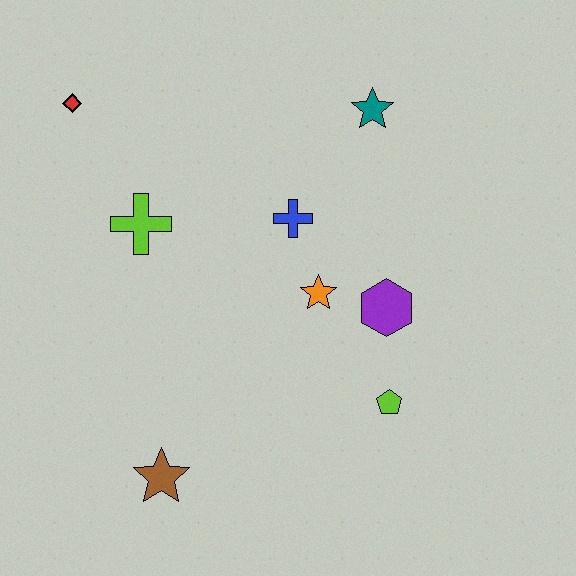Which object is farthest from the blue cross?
The brown star is farthest from the blue cross.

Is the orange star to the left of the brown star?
No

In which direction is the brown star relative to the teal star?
The brown star is below the teal star.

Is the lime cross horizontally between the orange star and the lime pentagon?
No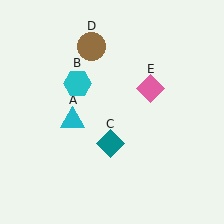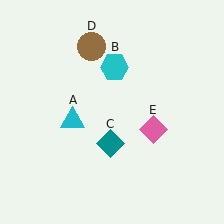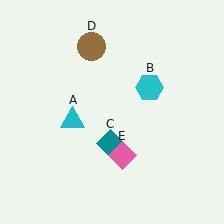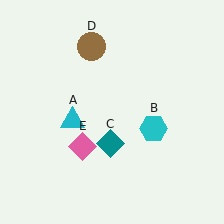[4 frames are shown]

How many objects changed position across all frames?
2 objects changed position: cyan hexagon (object B), pink diamond (object E).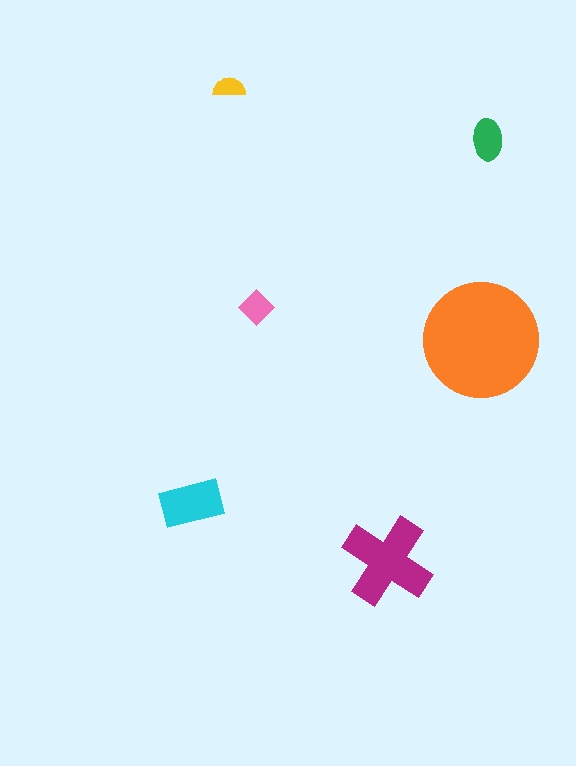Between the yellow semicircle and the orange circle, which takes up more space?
The orange circle.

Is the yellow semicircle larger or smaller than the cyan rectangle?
Smaller.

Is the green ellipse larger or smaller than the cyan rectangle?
Smaller.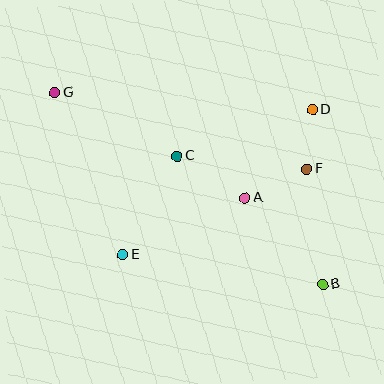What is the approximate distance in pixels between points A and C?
The distance between A and C is approximately 80 pixels.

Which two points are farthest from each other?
Points B and G are farthest from each other.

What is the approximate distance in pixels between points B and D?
The distance between B and D is approximately 175 pixels.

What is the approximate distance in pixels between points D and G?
The distance between D and G is approximately 258 pixels.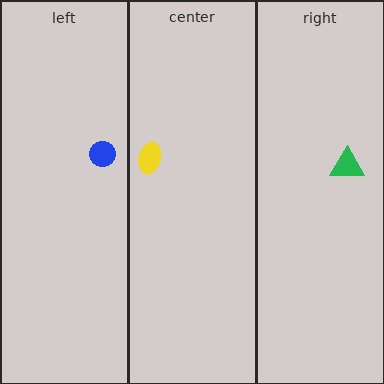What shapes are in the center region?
The yellow ellipse.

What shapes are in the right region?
The green triangle.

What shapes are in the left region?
The blue circle.